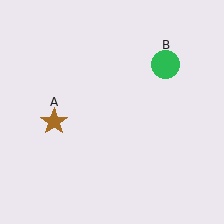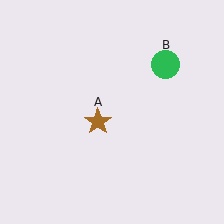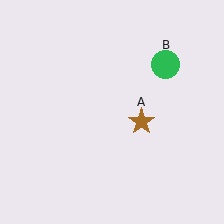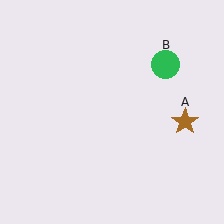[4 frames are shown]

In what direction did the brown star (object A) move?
The brown star (object A) moved right.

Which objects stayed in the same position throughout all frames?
Green circle (object B) remained stationary.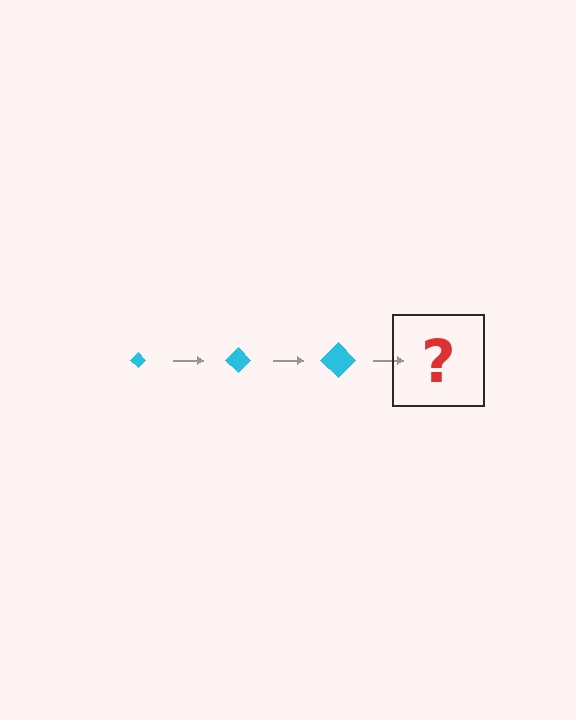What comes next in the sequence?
The next element should be a cyan diamond, larger than the previous one.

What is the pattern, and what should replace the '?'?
The pattern is that the diamond gets progressively larger each step. The '?' should be a cyan diamond, larger than the previous one.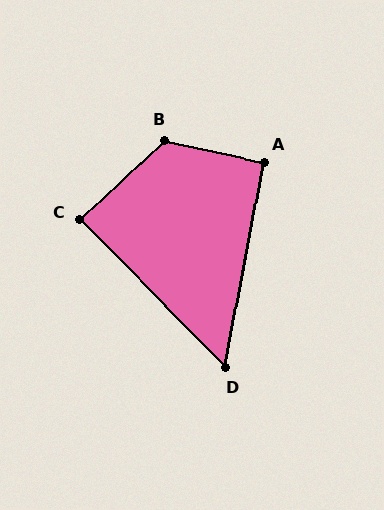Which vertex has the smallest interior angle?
D, at approximately 55 degrees.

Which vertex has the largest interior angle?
B, at approximately 125 degrees.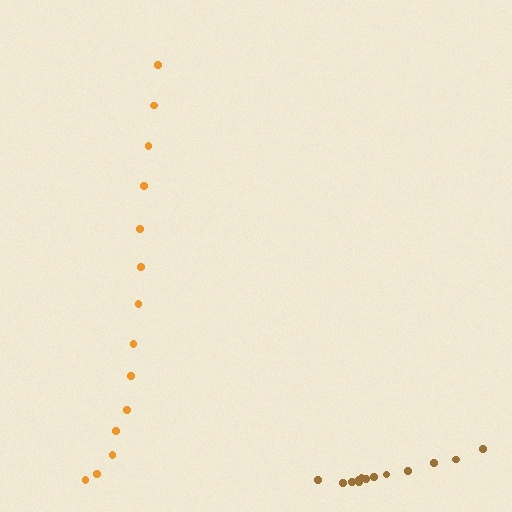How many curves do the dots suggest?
There are 2 distinct paths.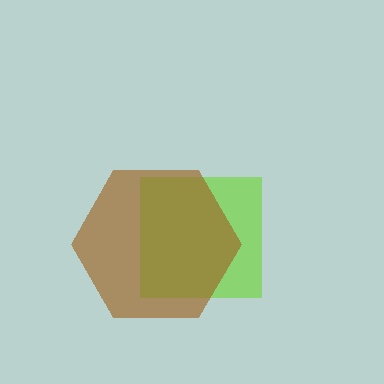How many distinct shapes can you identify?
There are 2 distinct shapes: a lime square, a brown hexagon.